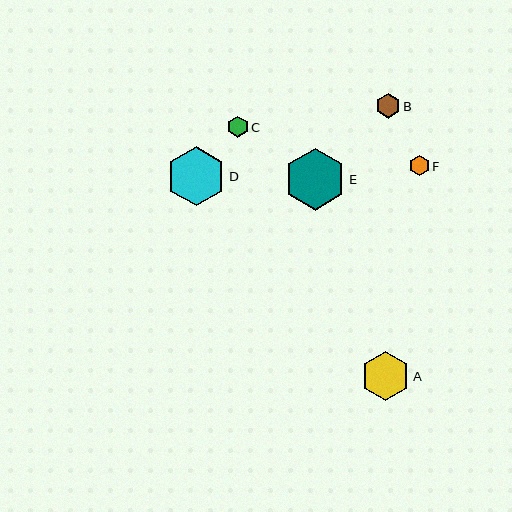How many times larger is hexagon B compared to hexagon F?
Hexagon B is approximately 1.2 times the size of hexagon F.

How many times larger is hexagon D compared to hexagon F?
Hexagon D is approximately 2.9 times the size of hexagon F.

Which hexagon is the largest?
Hexagon E is the largest with a size of approximately 61 pixels.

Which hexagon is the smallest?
Hexagon F is the smallest with a size of approximately 20 pixels.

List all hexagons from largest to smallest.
From largest to smallest: E, D, A, B, C, F.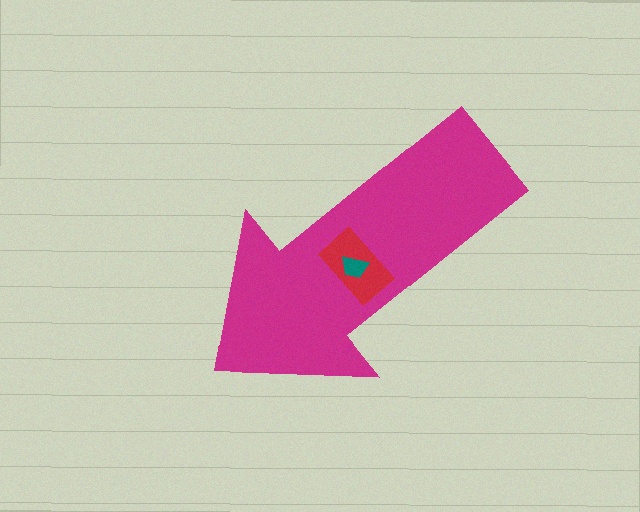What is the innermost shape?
The teal trapezoid.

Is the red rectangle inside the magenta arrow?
Yes.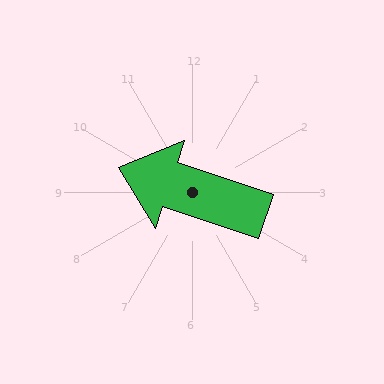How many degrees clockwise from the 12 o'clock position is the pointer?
Approximately 288 degrees.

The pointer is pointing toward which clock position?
Roughly 10 o'clock.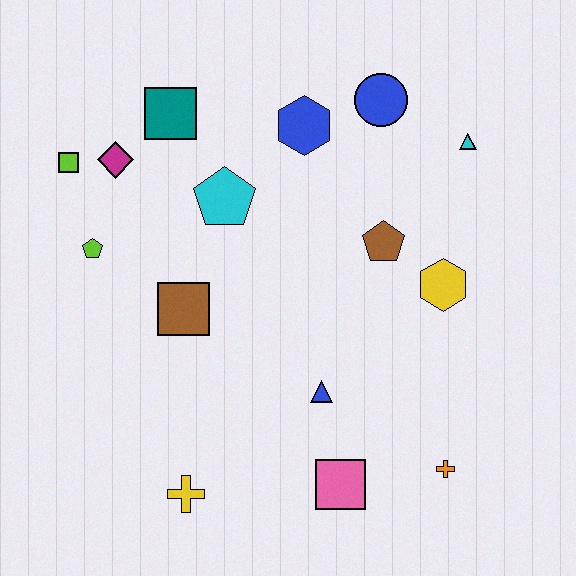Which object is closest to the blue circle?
The blue hexagon is closest to the blue circle.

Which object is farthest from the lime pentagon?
The orange cross is farthest from the lime pentagon.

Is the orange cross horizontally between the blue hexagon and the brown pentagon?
No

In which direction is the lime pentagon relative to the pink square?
The lime pentagon is to the left of the pink square.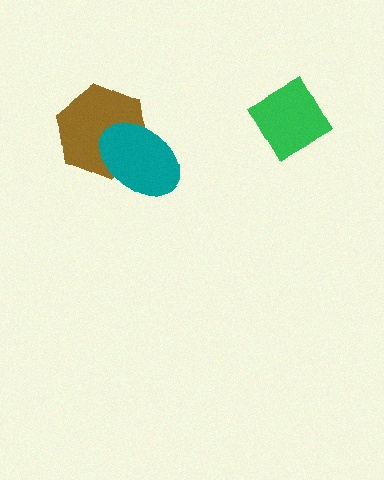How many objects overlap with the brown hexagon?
1 object overlaps with the brown hexagon.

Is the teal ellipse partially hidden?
No, no other shape covers it.